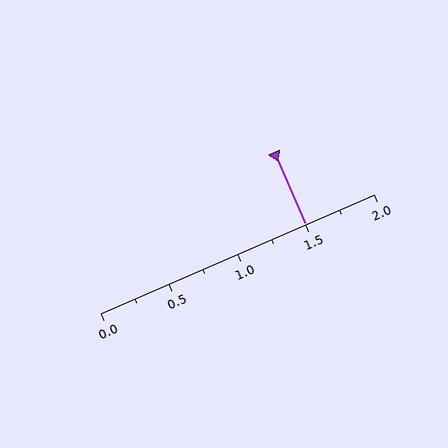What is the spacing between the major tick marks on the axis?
The major ticks are spaced 0.5 apart.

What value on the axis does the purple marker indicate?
The marker indicates approximately 1.5.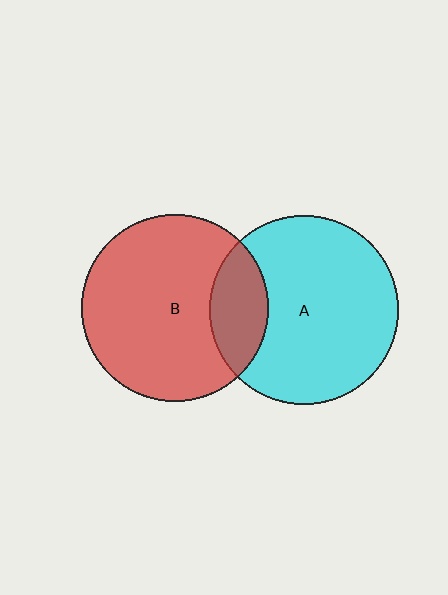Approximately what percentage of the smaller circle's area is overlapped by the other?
Approximately 20%.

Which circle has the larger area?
Circle A (cyan).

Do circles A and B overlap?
Yes.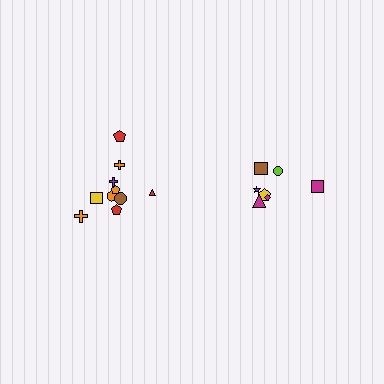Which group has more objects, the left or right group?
The left group.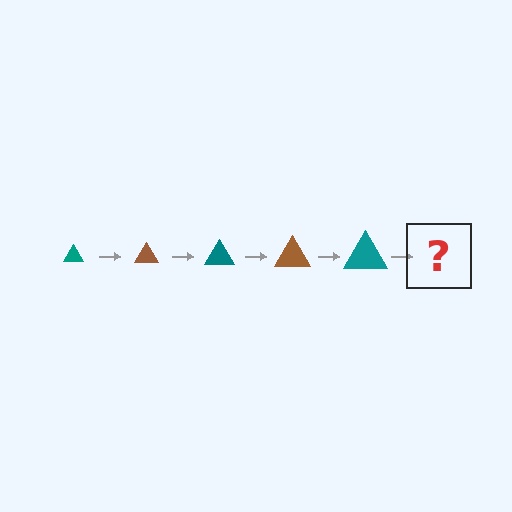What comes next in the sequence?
The next element should be a brown triangle, larger than the previous one.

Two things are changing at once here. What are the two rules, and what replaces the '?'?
The two rules are that the triangle grows larger each step and the color cycles through teal and brown. The '?' should be a brown triangle, larger than the previous one.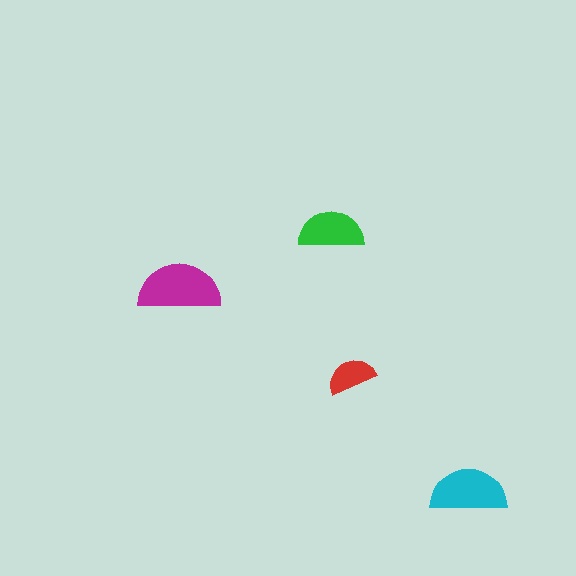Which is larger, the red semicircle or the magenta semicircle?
The magenta one.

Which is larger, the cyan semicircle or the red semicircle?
The cyan one.